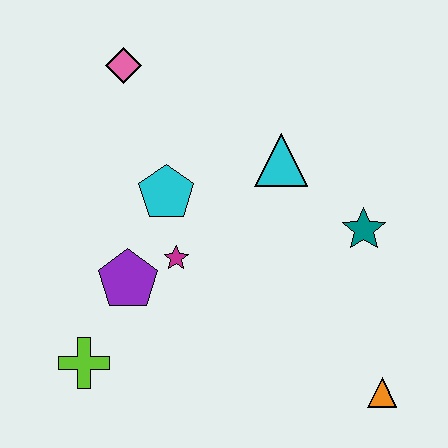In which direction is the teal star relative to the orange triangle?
The teal star is above the orange triangle.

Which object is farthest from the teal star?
The lime cross is farthest from the teal star.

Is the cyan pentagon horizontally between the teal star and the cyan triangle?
No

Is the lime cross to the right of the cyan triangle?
No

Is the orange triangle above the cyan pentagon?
No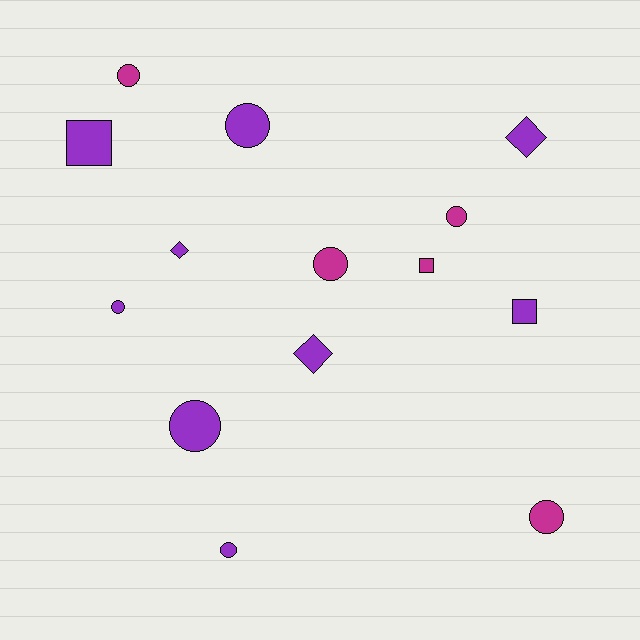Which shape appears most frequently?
Circle, with 8 objects.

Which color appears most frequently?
Purple, with 9 objects.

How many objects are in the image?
There are 14 objects.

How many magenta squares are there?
There is 1 magenta square.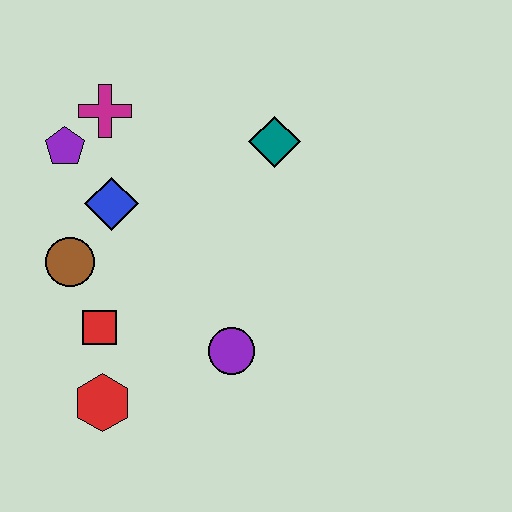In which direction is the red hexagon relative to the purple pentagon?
The red hexagon is below the purple pentagon.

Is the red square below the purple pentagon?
Yes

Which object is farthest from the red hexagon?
The teal diamond is farthest from the red hexagon.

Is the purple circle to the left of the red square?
No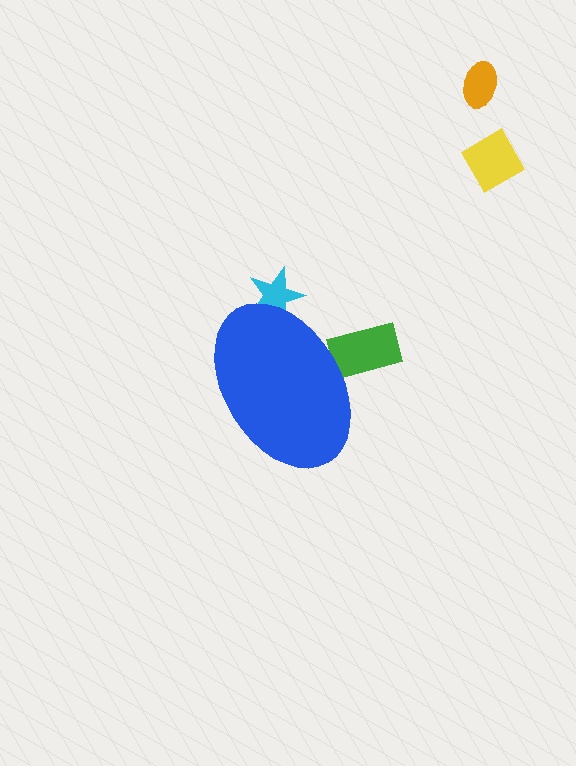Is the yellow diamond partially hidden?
No, the yellow diamond is fully visible.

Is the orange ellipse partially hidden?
No, the orange ellipse is fully visible.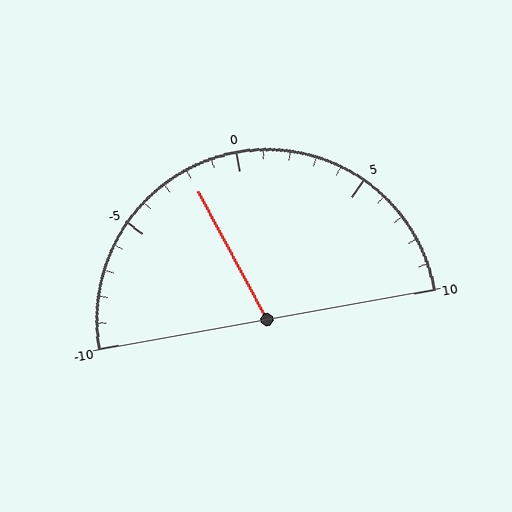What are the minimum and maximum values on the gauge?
The gauge ranges from -10 to 10.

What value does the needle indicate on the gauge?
The needle indicates approximately -2.